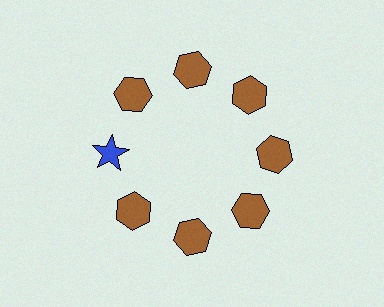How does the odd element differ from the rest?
It differs in both color (blue instead of brown) and shape (star instead of hexagon).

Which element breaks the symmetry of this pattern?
The blue star at roughly the 9 o'clock position breaks the symmetry. All other shapes are brown hexagons.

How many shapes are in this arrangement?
There are 8 shapes arranged in a ring pattern.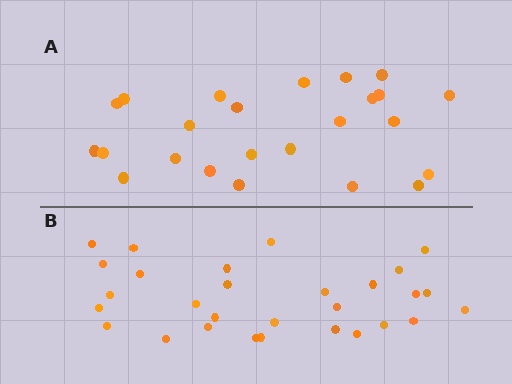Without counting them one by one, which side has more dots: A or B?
Region B (the bottom region) has more dots.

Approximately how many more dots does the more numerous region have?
Region B has about 5 more dots than region A.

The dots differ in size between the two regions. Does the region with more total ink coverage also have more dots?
No. Region A has more total ink coverage because its dots are larger, but region B actually contains more individual dots. Total area can be misleading — the number of items is what matters here.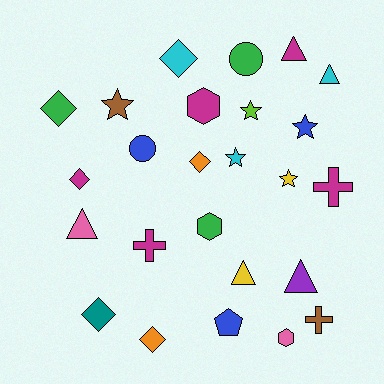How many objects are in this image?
There are 25 objects.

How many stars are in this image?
There are 5 stars.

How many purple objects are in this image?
There is 1 purple object.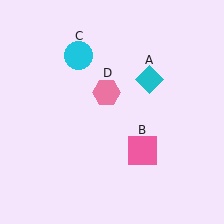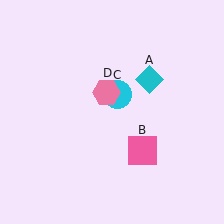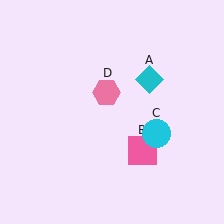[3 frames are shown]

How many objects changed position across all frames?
1 object changed position: cyan circle (object C).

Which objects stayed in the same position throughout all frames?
Cyan diamond (object A) and pink square (object B) and pink hexagon (object D) remained stationary.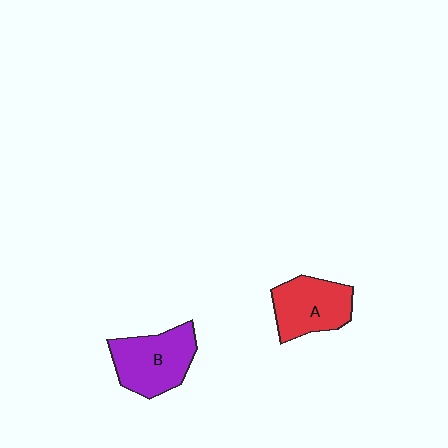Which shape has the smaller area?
Shape A (red).